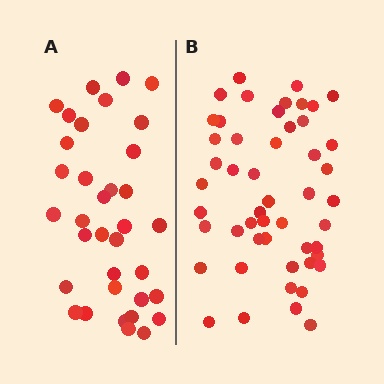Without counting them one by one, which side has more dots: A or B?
Region B (the right region) has more dots.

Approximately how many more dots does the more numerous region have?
Region B has approximately 15 more dots than region A.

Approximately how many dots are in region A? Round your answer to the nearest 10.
About 40 dots. (The exact count is 35, which rounds to 40.)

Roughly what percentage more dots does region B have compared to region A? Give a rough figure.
About 45% more.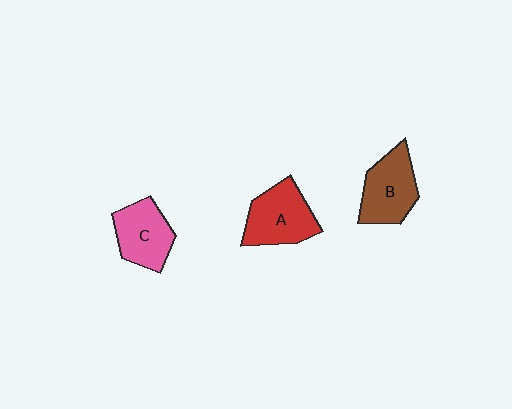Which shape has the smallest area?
Shape C (pink).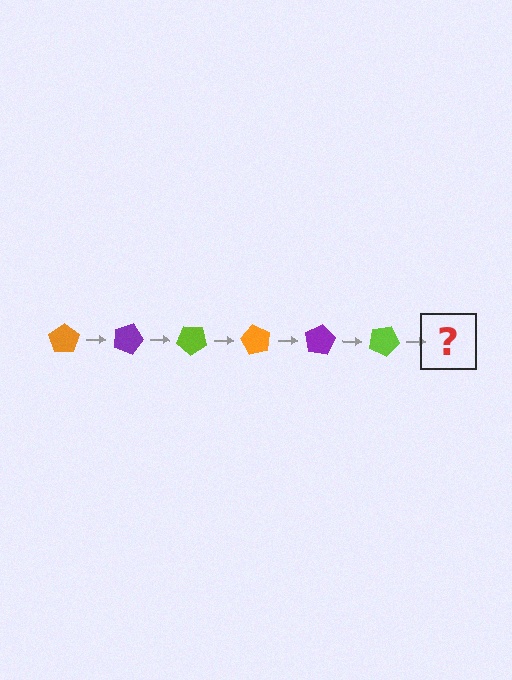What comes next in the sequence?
The next element should be an orange pentagon, rotated 120 degrees from the start.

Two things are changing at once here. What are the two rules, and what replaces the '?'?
The two rules are that it rotates 20 degrees each step and the color cycles through orange, purple, and lime. The '?' should be an orange pentagon, rotated 120 degrees from the start.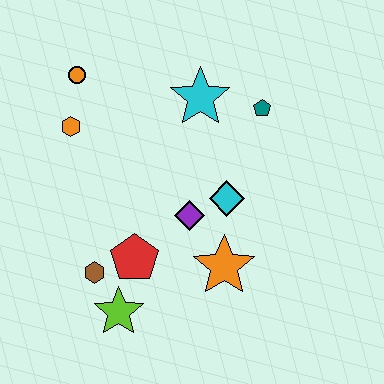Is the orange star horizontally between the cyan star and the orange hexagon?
No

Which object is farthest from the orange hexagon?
The orange star is farthest from the orange hexagon.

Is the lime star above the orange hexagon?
No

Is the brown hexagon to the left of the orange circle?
No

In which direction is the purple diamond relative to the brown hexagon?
The purple diamond is to the right of the brown hexagon.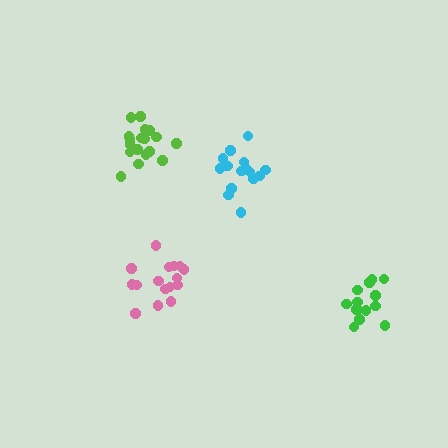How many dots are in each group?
Group 1: 14 dots, Group 2: 16 dots, Group 3: 18 dots, Group 4: 15 dots (63 total).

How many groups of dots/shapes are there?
There are 4 groups.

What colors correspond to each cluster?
The clusters are colored: green, pink, lime, cyan.